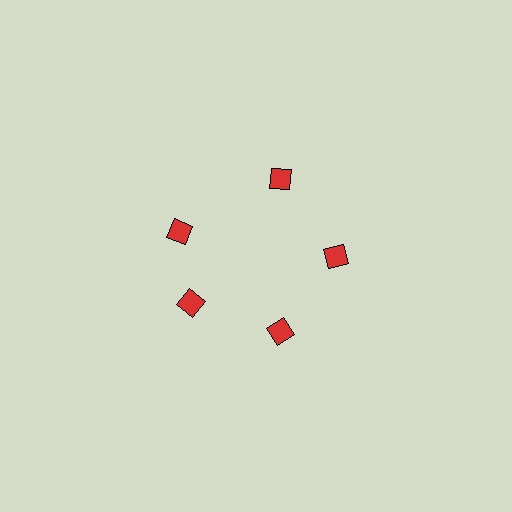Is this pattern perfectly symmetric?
No. The 5 red squares are arranged in a ring, but one element near the 10 o'clock position is rotated out of alignment along the ring, breaking the 5-fold rotational symmetry.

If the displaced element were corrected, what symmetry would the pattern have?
It would have 5-fold rotational symmetry — the pattern would map onto itself every 72 degrees.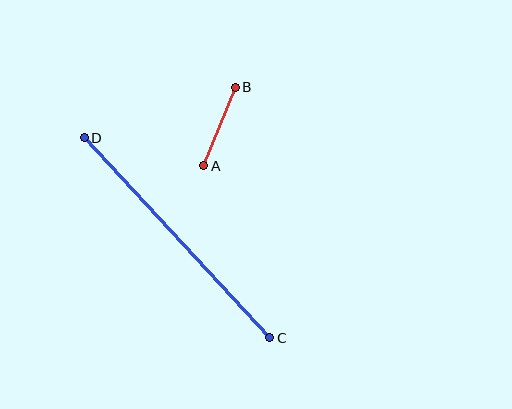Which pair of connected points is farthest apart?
Points C and D are farthest apart.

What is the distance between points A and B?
The distance is approximately 84 pixels.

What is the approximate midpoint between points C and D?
The midpoint is at approximately (177, 238) pixels.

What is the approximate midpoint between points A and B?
The midpoint is at approximately (220, 127) pixels.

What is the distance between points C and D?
The distance is approximately 273 pixels.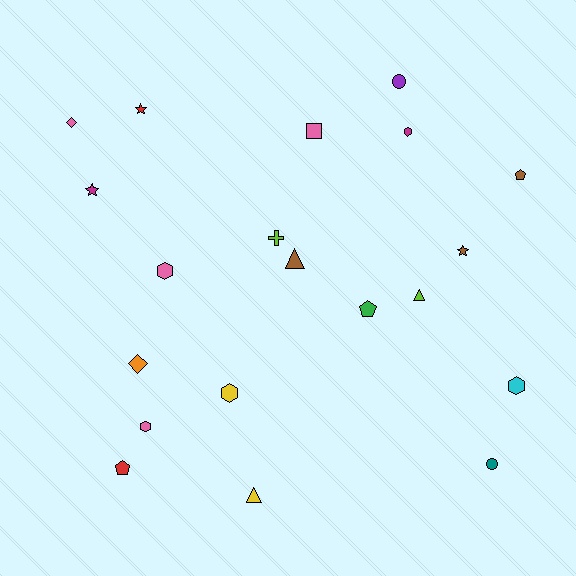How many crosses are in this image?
There is 1 cross.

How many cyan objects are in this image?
There is 1 cyan object.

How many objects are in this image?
There are 20 objects.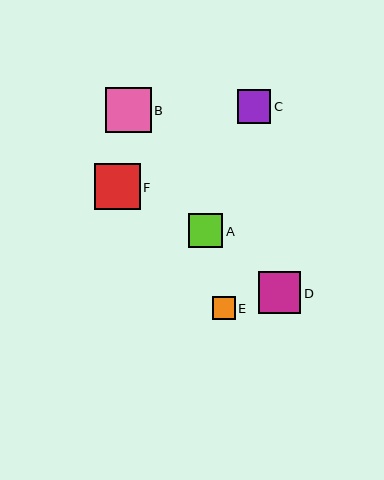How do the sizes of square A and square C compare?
Square A and square C are approximately the same size.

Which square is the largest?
Square F is the largest with a size of approximately 46 pixels.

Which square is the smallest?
Square E is the smallest with a size of approximately 23 pixels.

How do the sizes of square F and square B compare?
Square F and square B are approximately the same size.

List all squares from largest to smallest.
From largest to smallest: F, B, D, A, C, E.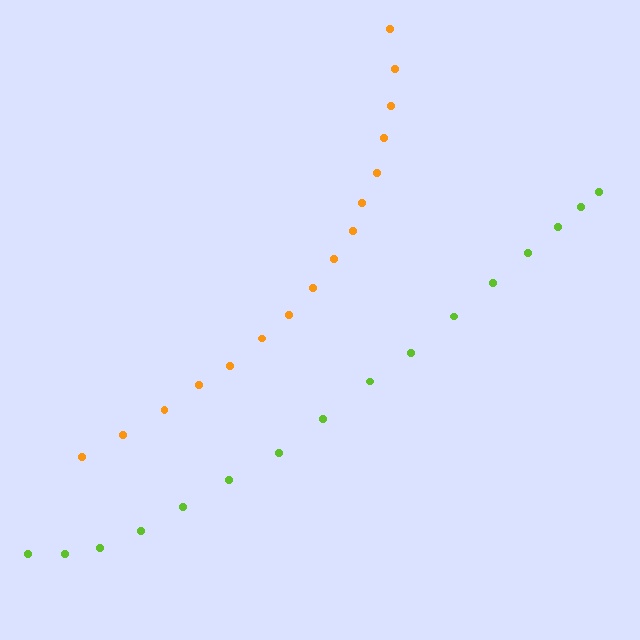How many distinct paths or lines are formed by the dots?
There are 2 distinct paths.